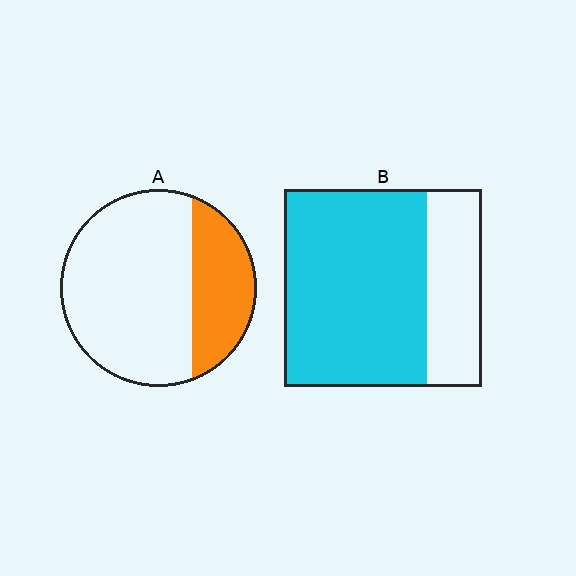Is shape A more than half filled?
No.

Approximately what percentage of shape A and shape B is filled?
A is approximately 30% and B is approximately 70%.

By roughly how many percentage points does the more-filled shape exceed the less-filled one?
By roughly 45 percentage points (B over A).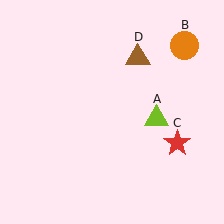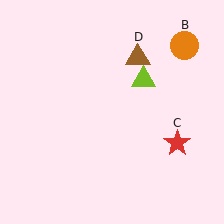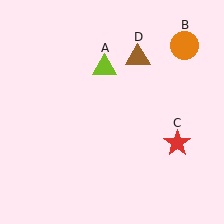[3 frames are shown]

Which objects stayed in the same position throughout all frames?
Orange circle (object B) and red star (object C) and brown triangle (object D) remained stationary.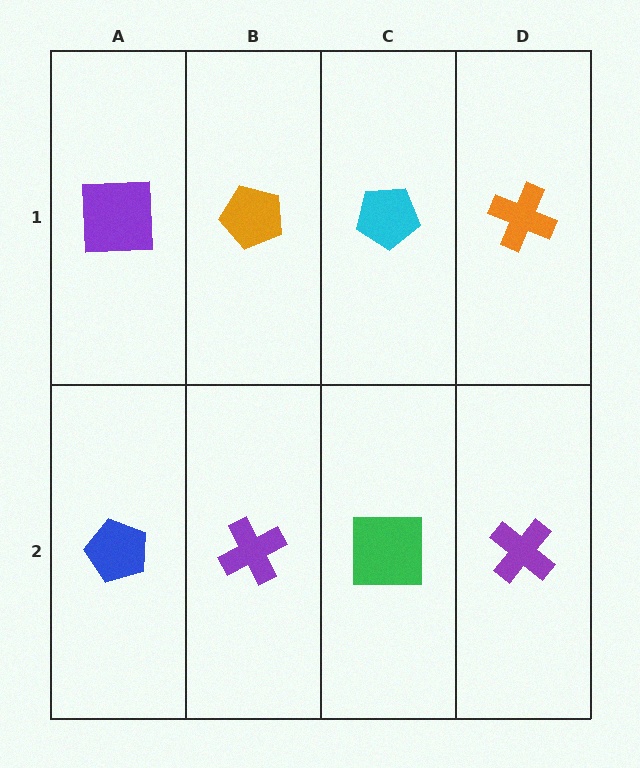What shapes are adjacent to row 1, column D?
A purple cross (row 2, column D), a cyan pentagon (row 1, column C).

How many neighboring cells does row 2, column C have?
3.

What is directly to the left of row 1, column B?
A purple square.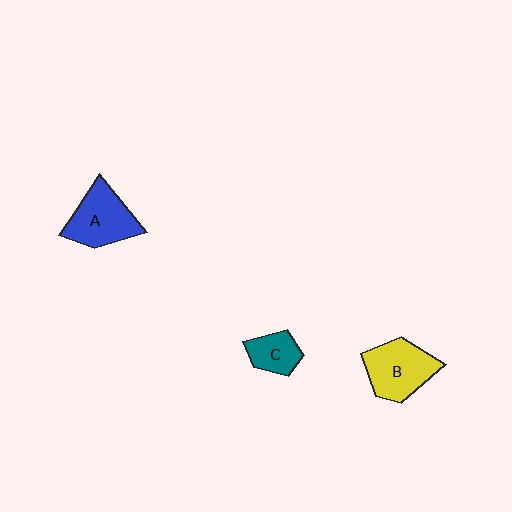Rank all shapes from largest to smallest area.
From largest to smallest: B (yellow), A (blue), C (teal).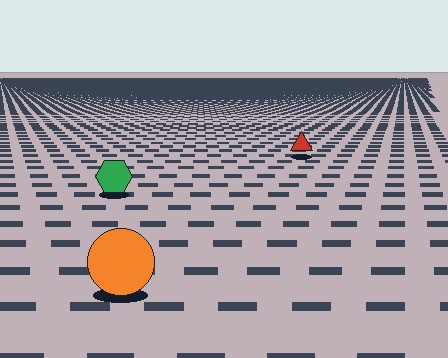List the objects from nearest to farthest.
From nearest to farthest: the orange circle, the green hexagon, the red triangle.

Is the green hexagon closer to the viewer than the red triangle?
Yes. The green hexagon is closer — you can tell from the texture gradient: the ground texture is coarser near it.